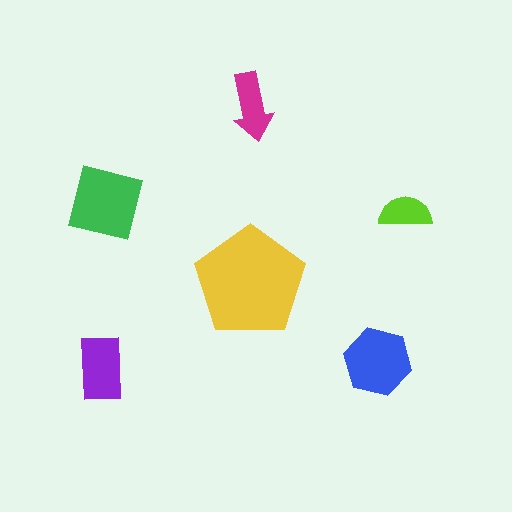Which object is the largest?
The yellow pentagon.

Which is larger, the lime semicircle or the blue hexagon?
The blue hexagon.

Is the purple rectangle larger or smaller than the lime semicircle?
Larger.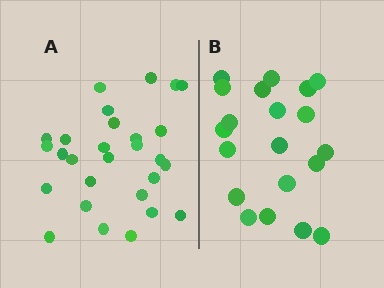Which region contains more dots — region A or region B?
Region A (the left region) has more dots.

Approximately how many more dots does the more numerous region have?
Region A has roughly 8 or so more dots than region B.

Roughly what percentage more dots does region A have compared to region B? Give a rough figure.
About 40% more.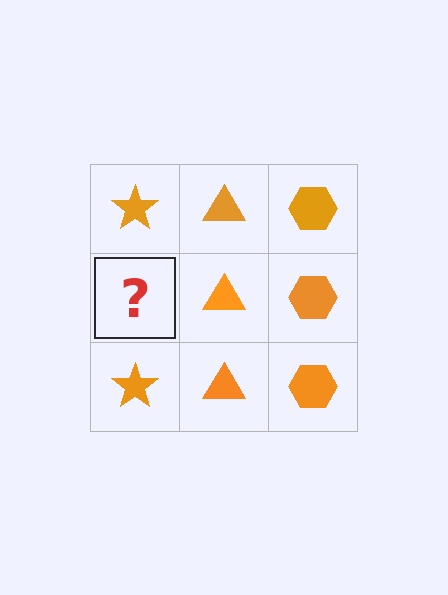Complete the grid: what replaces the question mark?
The question mark should be replaced with an orange star.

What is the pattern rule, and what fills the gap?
The rule is that each column has a consistent shape. The gap should be filled with an orange star.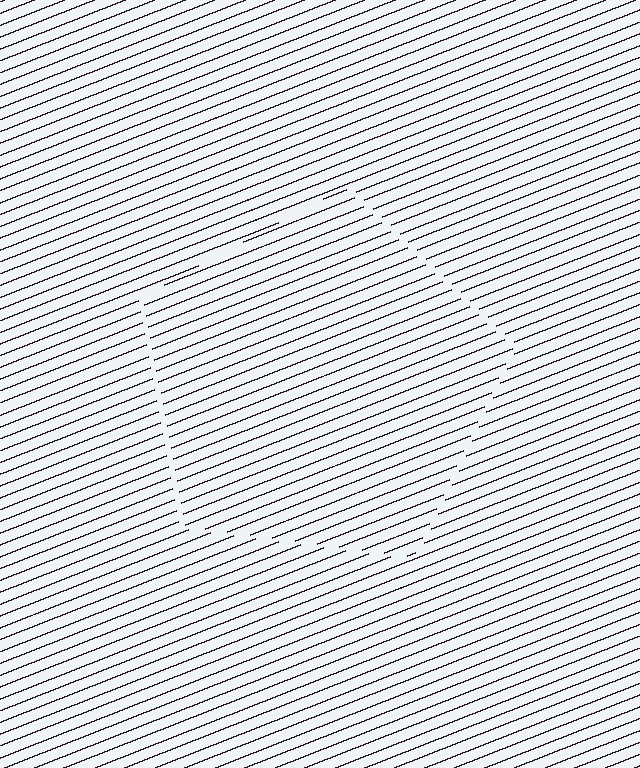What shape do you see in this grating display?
An illusory pentagon. The interior of the shape contains the same grating, shifted by half a period — the contour is defined by the phase discontinuity where line-ends from the inner and outer gratings abut.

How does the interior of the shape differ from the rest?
The interior of the shape contains the same grating, shifted by half a period — the contour is defined by the phase discontinuity where line-ends from the inner and outer gratings abut.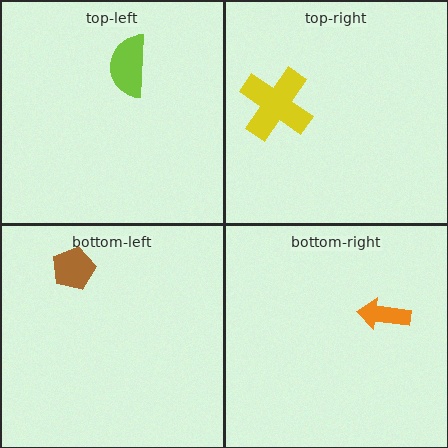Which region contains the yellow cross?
The top-right region.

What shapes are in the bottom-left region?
The brown pentagon.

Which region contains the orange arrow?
The bottom-right region.